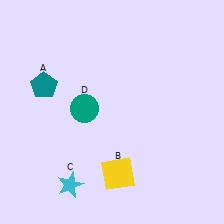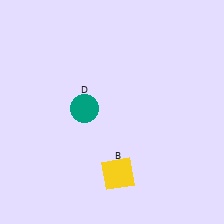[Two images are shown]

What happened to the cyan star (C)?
The cyan star (C) was removed in Image 2. It was in the bottom-left area of Image 1.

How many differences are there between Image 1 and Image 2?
There are 2 differences between the two images.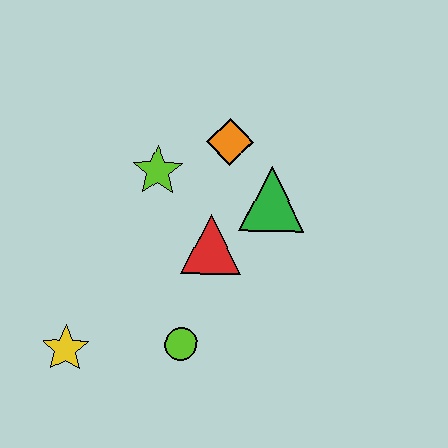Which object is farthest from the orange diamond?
The yellow star is farthest from the orange diamond.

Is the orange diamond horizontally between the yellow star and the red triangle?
No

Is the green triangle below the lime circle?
No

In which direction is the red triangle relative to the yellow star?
The red triangle is to the right of the yellow star.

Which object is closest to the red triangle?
The green triangle is closest to the red triangle.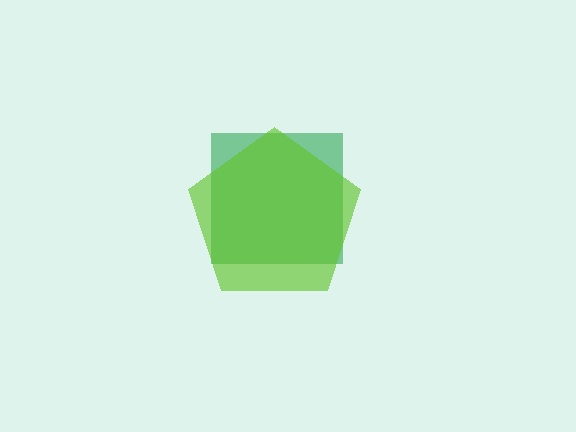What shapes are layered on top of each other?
The layered shapes are: a green square, a lime pentagon.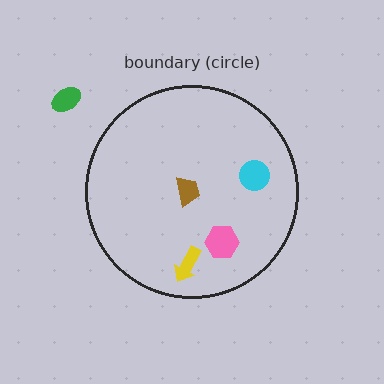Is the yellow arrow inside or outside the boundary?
Inside.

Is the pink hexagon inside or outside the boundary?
Inside.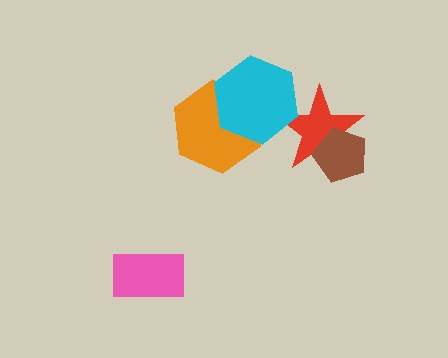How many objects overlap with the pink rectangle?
0 objects overlap with the pink rectangle.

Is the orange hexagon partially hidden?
Yes, it is partially covered by another shape.